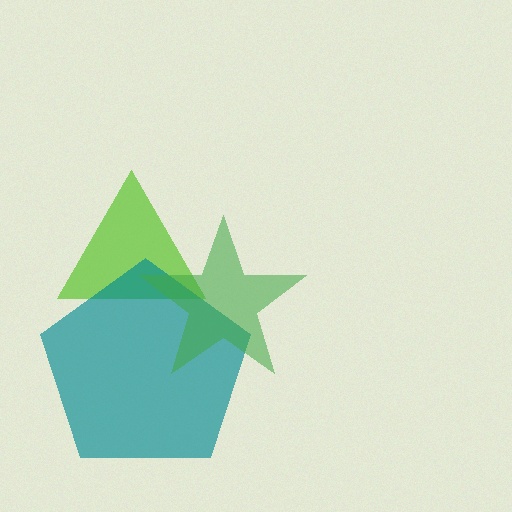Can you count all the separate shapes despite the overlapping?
Yes, there are 3 separate shapes.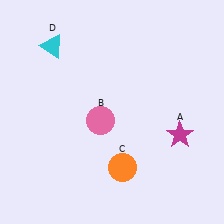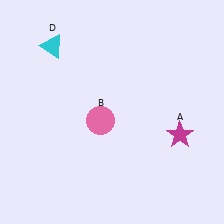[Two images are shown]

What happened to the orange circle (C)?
The orange circle (C) was removed in Image 2. It was in the bottom-right area of Image 1.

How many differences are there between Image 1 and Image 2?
There is 1 difference between the two images.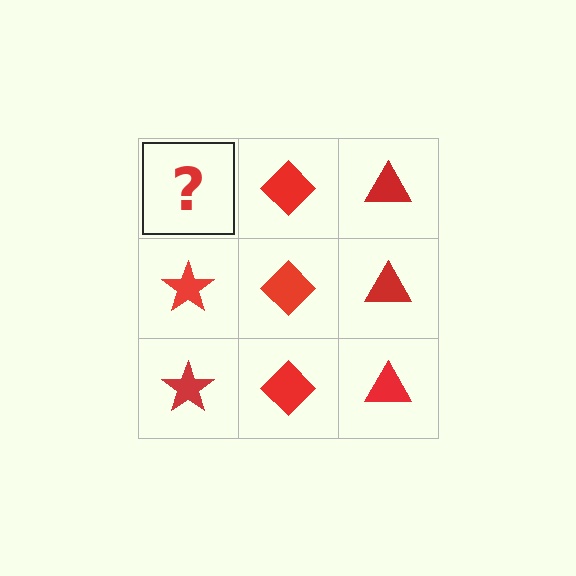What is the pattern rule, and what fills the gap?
The rule is that each column has a consistent shape. The gap should be filled with a red star.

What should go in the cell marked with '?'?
The missing cell should contain a red star.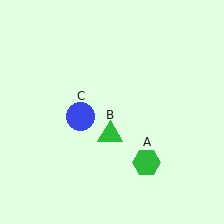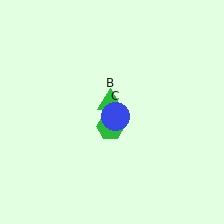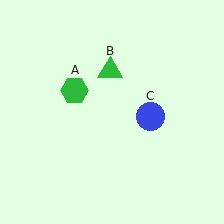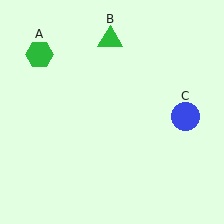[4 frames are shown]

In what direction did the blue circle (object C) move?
The blue circle (object C) moved right.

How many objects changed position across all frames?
3 objects changed position: green hexagon (object A), green triangle (object B), blue circle (object C).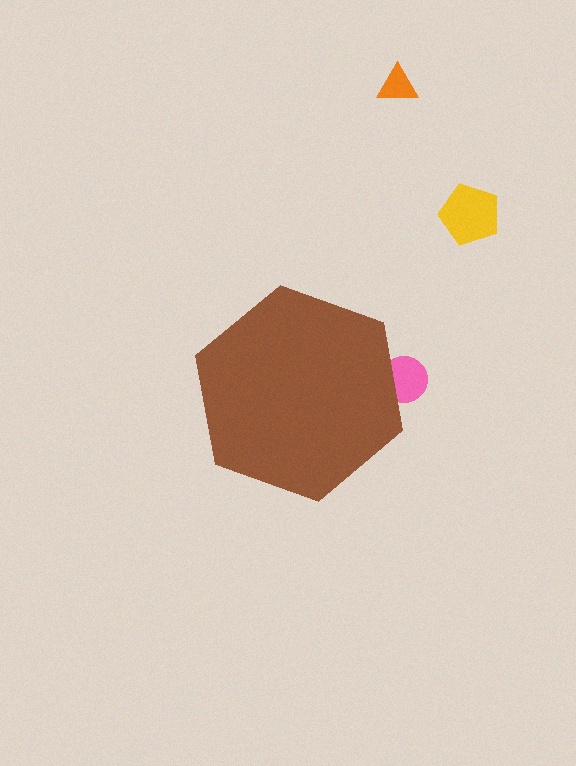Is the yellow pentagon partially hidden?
No, the yellow pentagon is fully visible.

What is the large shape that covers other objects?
A brown hexagon.